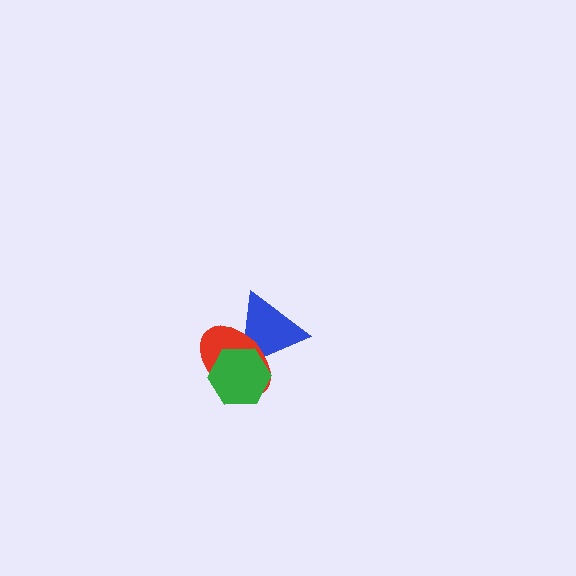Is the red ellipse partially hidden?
Yes, it is partially covered by another shape.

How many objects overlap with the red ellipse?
2 objects overlap with the red ellipse.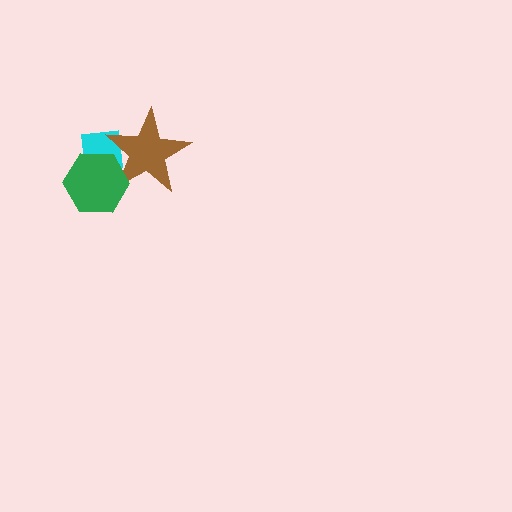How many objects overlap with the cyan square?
2 objects overlap with the cyan square.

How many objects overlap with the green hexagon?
2 objects overlap with the green hexagon.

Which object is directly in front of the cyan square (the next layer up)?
The brown star is directly in front of the cyan square.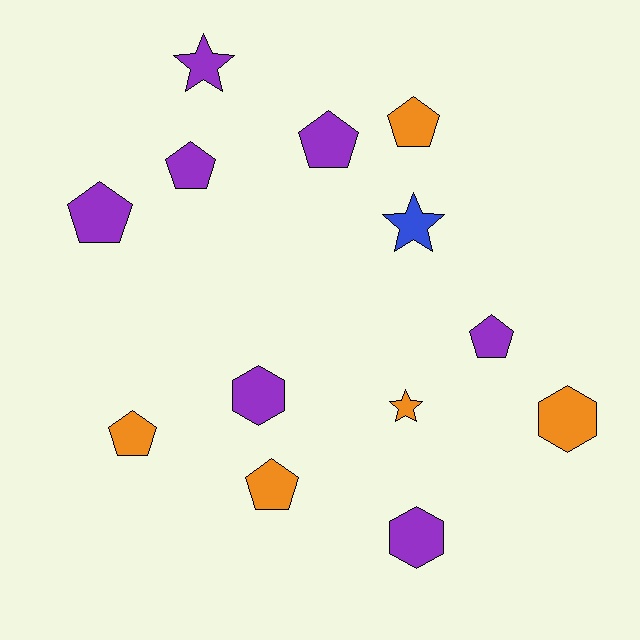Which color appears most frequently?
Purple, with 7 objects.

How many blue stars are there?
There is 1 blue star.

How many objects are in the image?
There are 13 objects.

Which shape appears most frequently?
Pentagon, with 7 objects.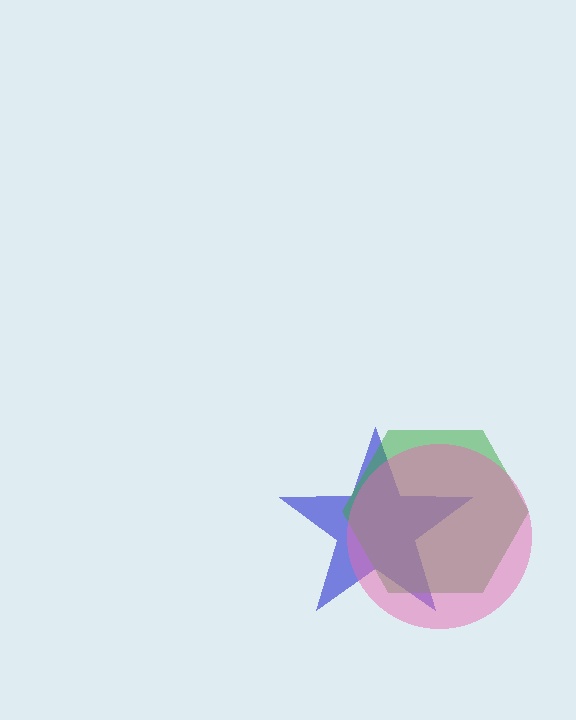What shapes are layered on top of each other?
The layered shapes are: a blue star, a green hexagon, a pink circle.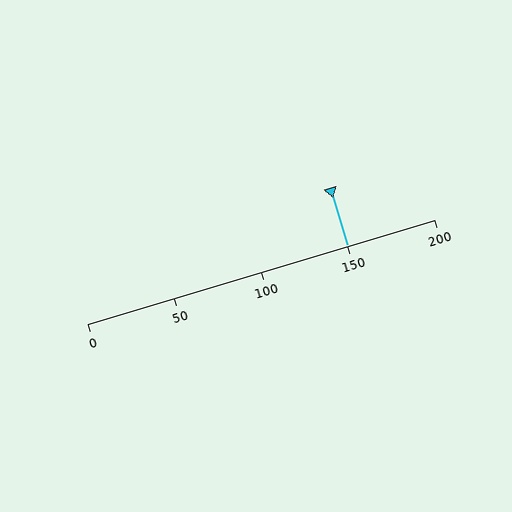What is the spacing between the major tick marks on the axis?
The major ticks are spaced 50 apart.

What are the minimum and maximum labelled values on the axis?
The axis runs from 0 to 200.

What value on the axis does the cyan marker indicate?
The marker indicates approximately 150.